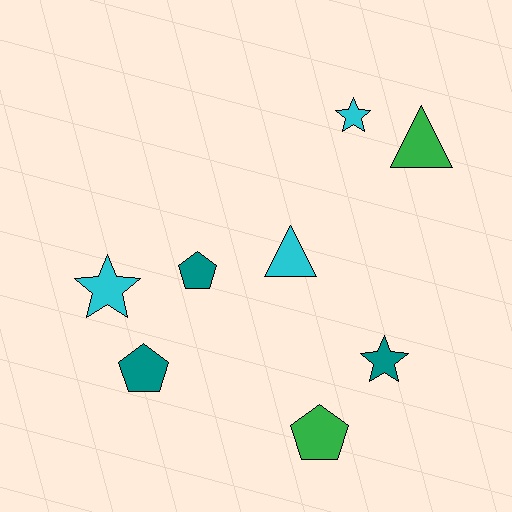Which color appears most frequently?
Cyan, with 3 objects.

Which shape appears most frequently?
Star, with 3 objects.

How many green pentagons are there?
There is 1 green pentagon.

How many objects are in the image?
There are 8 objects.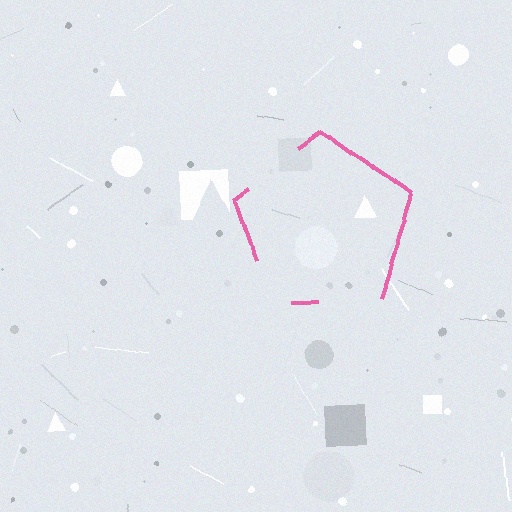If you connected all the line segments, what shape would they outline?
They would outline a pentagon.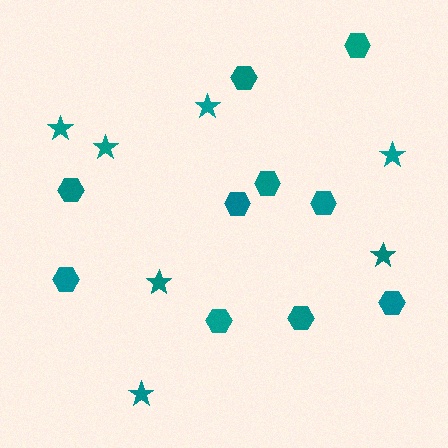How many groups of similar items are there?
There are 2 groups: one group of stars (7) and one group of hexagons (10).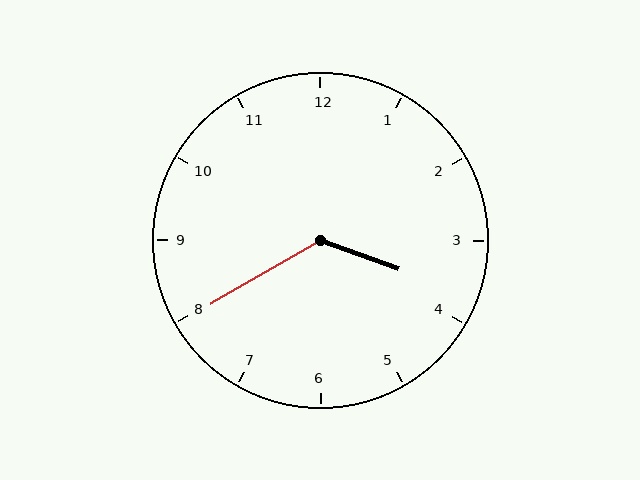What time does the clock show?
3:40.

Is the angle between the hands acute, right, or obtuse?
It is obtuse.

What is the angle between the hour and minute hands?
Approximately 130 degrees.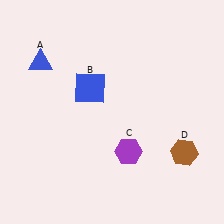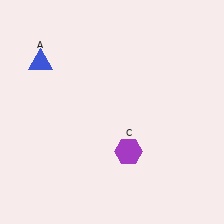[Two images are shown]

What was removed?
The blue square (B), the brown hexagon (D) were removed in Image 2.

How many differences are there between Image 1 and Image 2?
There are 2 differences between the two images.